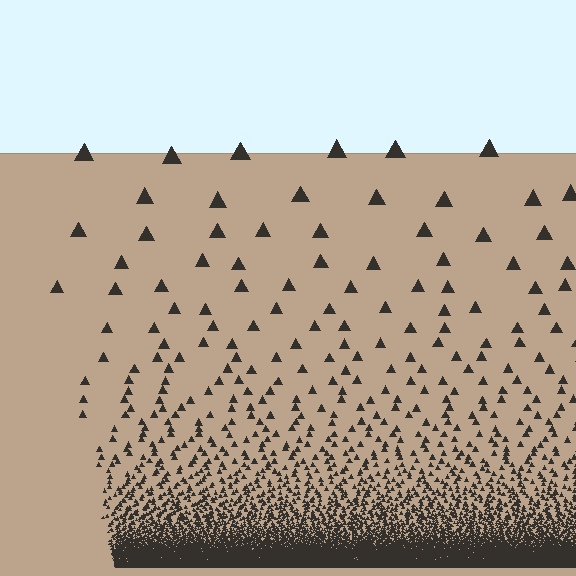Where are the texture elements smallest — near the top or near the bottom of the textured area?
Near the bottom.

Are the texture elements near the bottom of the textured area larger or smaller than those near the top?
Smaller. The gradient is inverted — elements near the bottom are smaller and denser.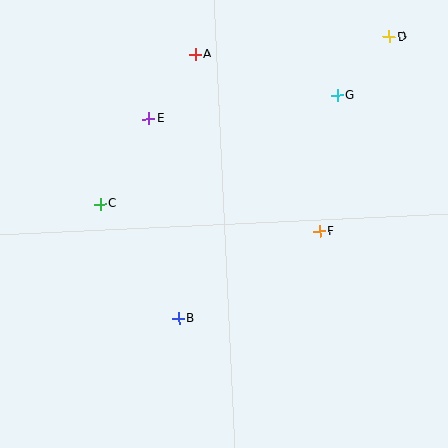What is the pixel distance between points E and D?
The distance between E and D is 254 pixels.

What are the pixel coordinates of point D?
Point D is at (389, 37).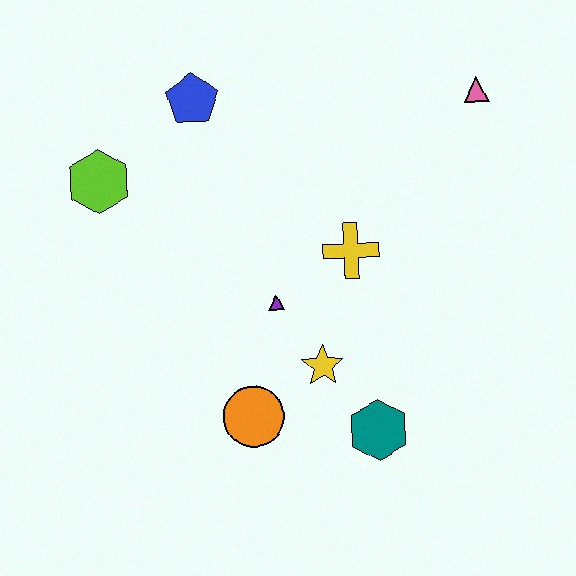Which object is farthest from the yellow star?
The pink triangle is farthest from the yellow star.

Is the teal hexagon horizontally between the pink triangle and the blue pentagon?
Yes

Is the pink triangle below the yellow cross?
No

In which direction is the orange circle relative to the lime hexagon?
The orange circle is below the lime hexagon.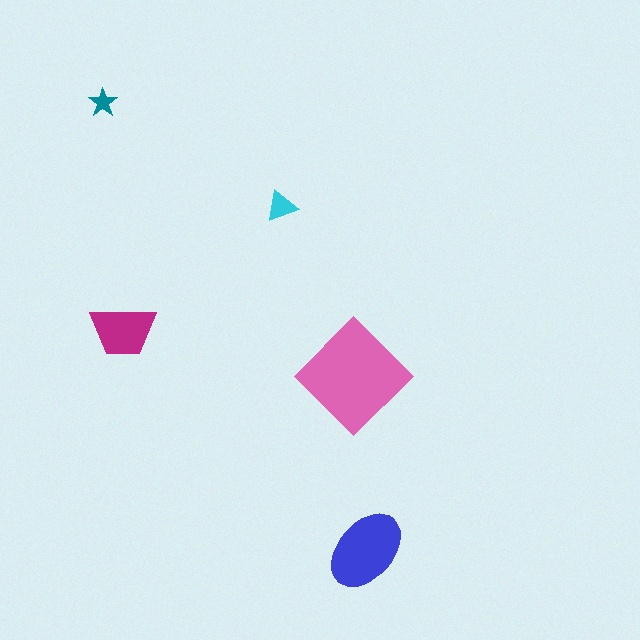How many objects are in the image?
There are 5 objects in the image.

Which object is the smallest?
The teal star.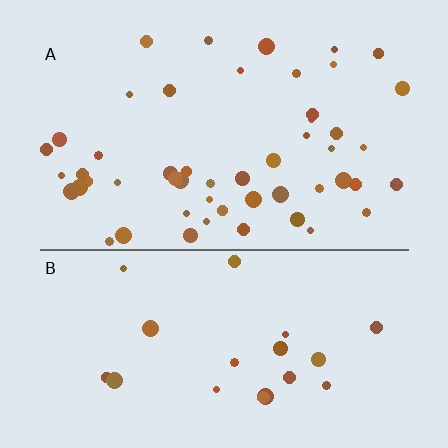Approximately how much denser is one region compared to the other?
Approximately 2.6× — region A over region B.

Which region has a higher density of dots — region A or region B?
A (the top).